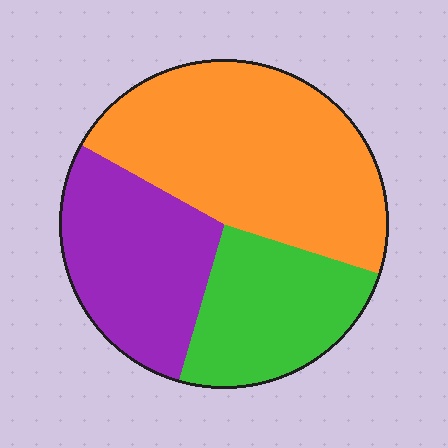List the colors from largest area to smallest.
From largest to smallest: orange, purple, green.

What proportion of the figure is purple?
Purple takes up between a sixth and a third of the figure.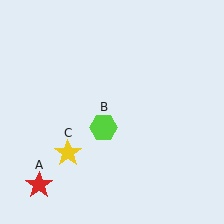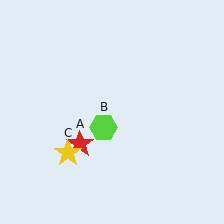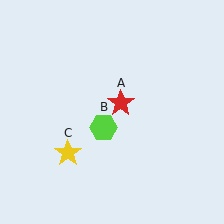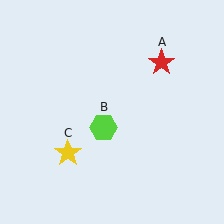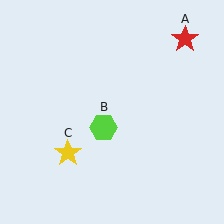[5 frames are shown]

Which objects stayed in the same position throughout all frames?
Lime hexagon (object B) and yellow star (object C) remained stationary.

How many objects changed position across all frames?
1 object changed position: red star (object A).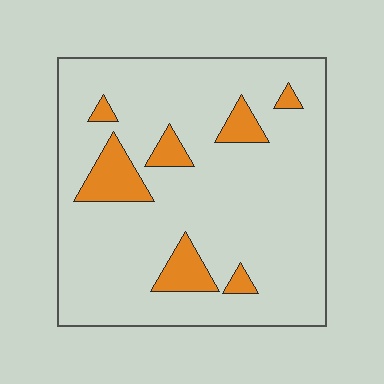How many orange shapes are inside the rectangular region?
7.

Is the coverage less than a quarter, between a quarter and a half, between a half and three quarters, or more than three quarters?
Less than a quarter.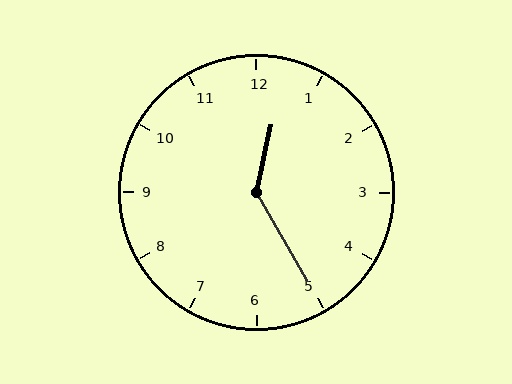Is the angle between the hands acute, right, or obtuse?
It is obtuse.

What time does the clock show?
12:25.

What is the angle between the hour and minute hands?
Approximately 138 degrees.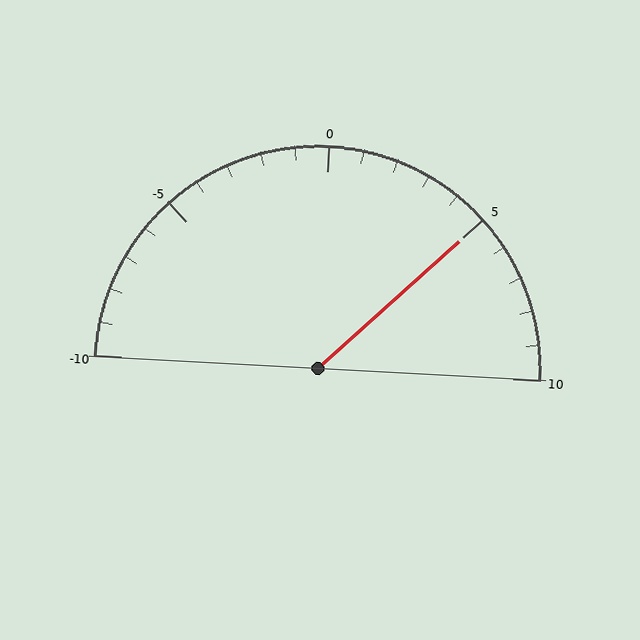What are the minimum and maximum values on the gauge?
The gauge ranges from -10 to 10.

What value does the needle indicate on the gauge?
The needle indicates approximately 5.